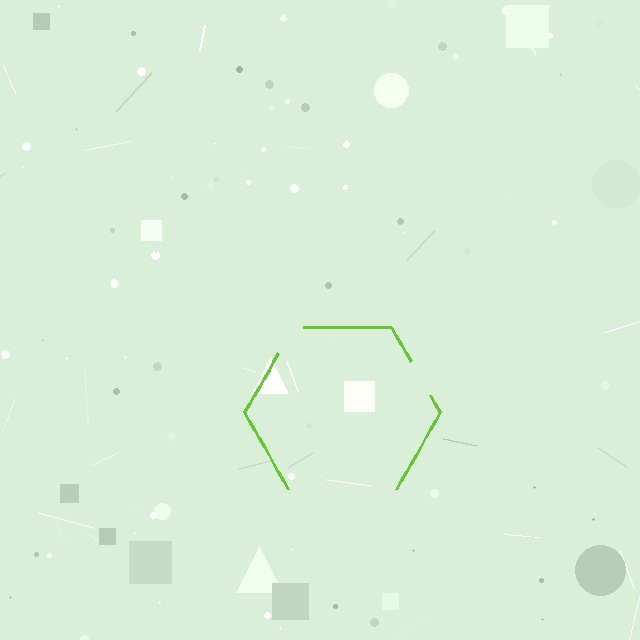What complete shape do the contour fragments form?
The contour fragments form a hexagon.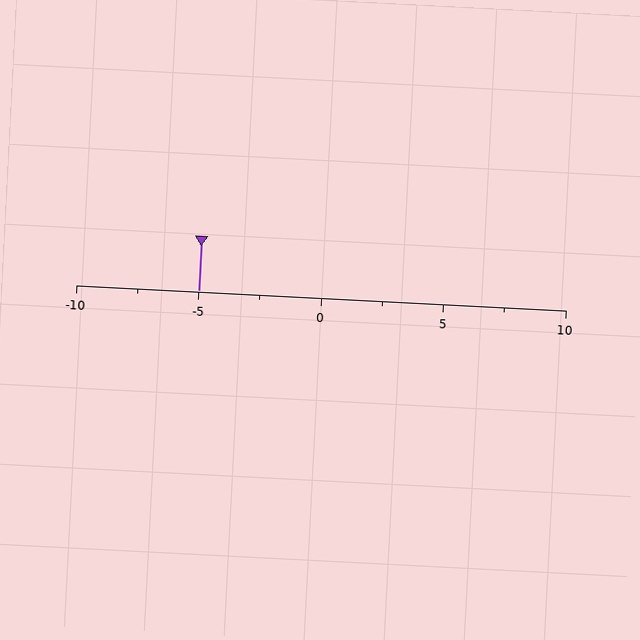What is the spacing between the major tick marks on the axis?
The major ticks are spaced 5 apart.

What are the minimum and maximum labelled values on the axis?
The axis runs from -10 to 10.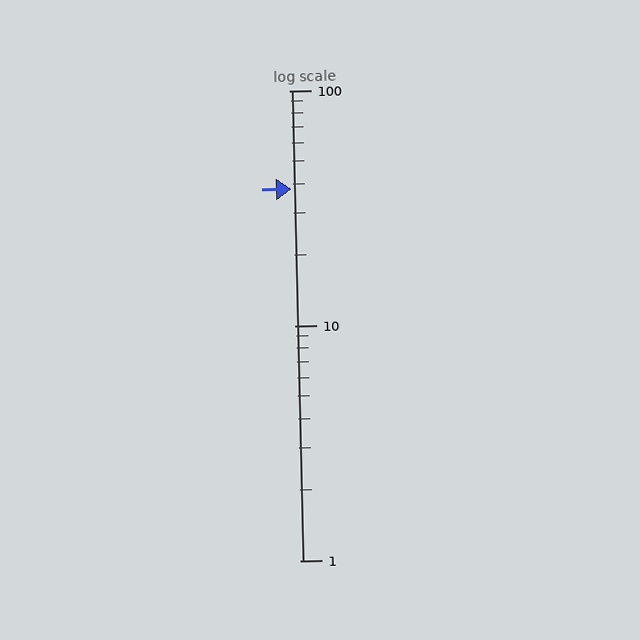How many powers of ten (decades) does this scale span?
The scale spans 2 decades, from 1 to 100.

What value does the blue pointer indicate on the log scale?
The pointer indicates approximately 38.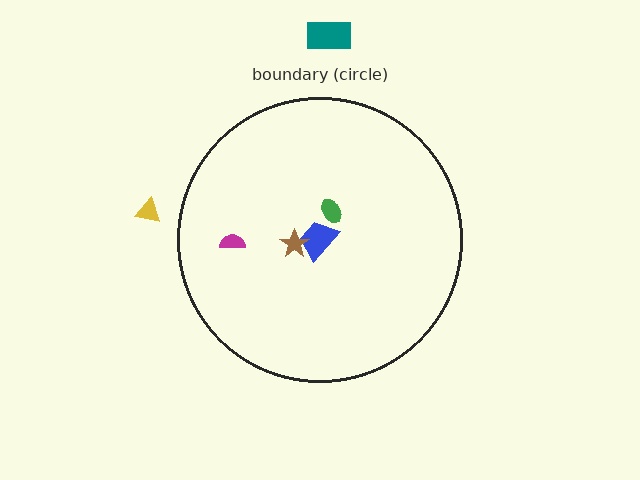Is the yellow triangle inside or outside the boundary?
Outside.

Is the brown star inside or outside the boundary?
Inside.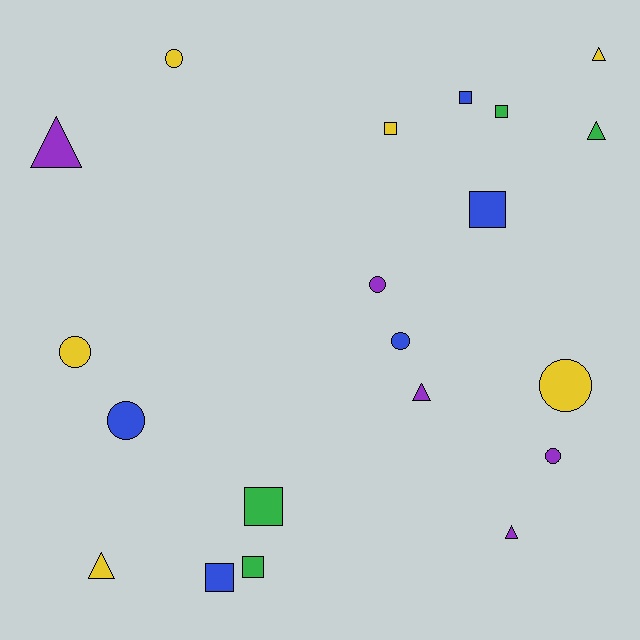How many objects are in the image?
There are 20 objects.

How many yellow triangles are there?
There are 2 yellow triangles.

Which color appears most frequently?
Yellow, with 6 objects.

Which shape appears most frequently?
Square, with 7 objects.